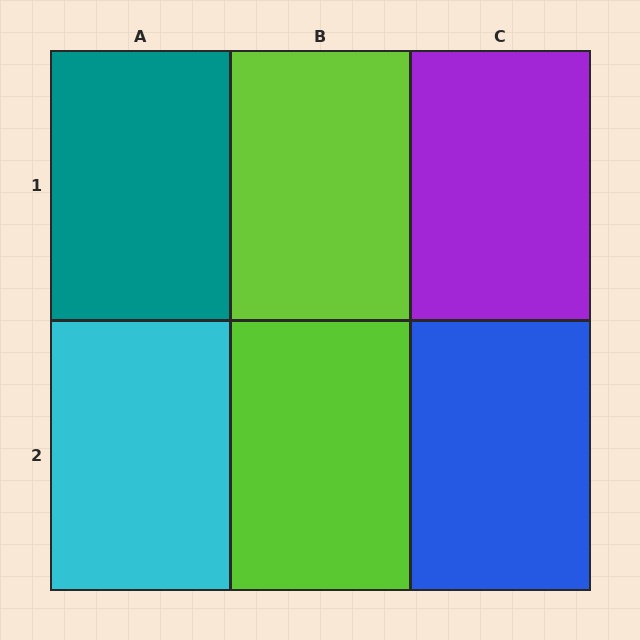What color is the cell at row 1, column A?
Teal.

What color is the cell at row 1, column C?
Purple.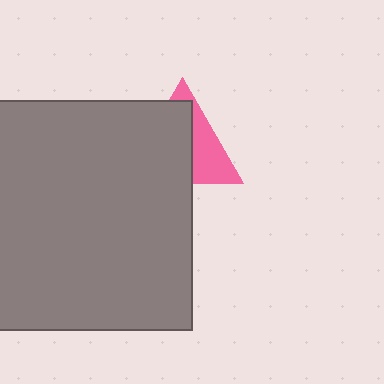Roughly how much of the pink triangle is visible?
A small part of it is visible (roughly 38%).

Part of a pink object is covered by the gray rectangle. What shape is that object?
It is a triangle.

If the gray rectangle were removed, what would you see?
You would see the complete pink triangle.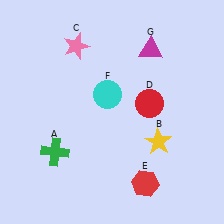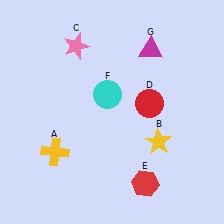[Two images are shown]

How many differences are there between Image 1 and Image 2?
There is 1 difference between the two images.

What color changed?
The cross (A) changed from green in Image 1 to yellow in Image 2.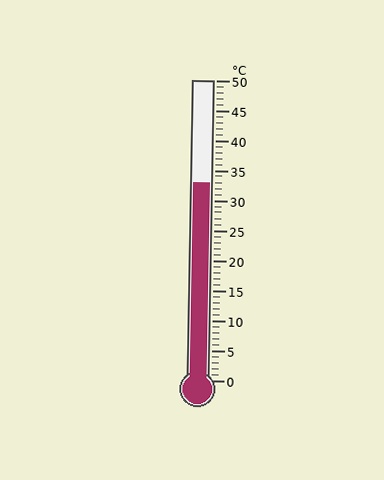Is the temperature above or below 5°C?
The temperature is above 5°C.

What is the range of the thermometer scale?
The thermometer scale ranges from 0°C to 50°C.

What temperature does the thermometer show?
The thermometer shows approximately 33°C.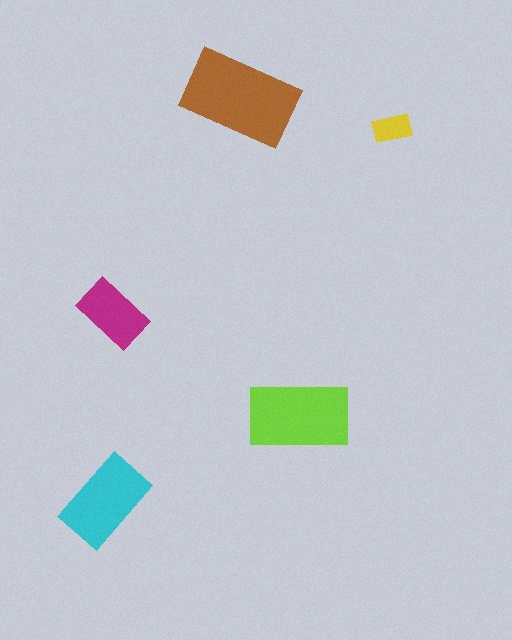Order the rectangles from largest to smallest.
the brown one, the lime one, the cyan one, the magenta one, the yellow one.